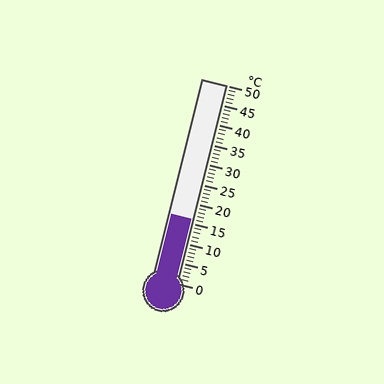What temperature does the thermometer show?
The thermometer shows approximately 16°C.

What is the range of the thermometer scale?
The thermometer scale ranges from 0°C to 50°C.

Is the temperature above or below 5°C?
The temperature is above 5°C.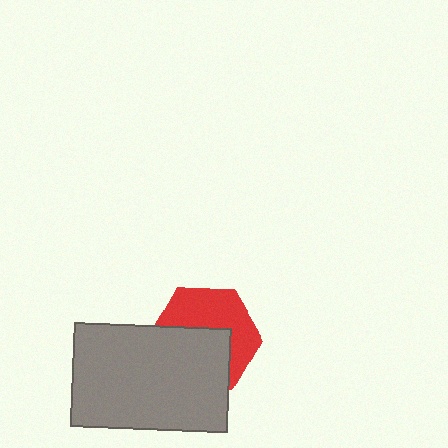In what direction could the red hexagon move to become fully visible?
The red hexagon could move up. That would shift it out from behind the gray rectangle entirely.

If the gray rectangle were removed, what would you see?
You would see the complete red hexagon.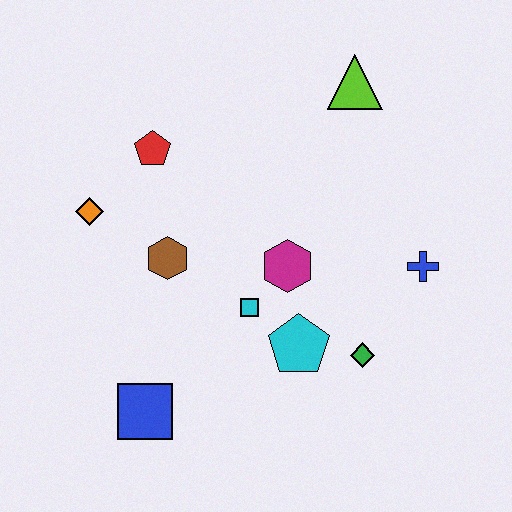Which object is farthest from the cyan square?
The lime triangle is farthest from the cyan square.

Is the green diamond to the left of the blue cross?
Yes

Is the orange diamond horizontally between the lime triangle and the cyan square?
No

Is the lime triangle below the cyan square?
No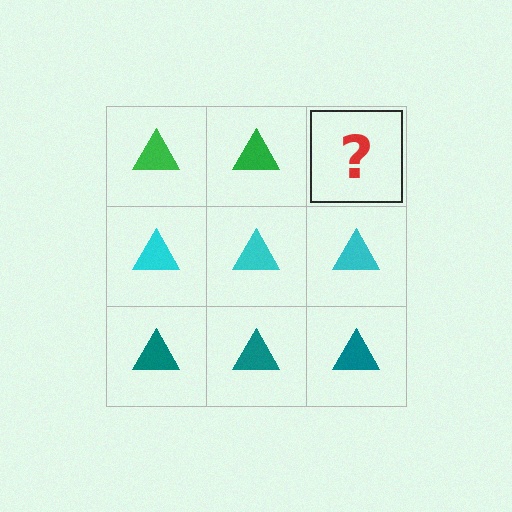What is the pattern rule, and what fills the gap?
The rule is that each row has a consistent color. The gap should be filled with a green triangle.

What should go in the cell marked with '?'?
The missing cell should contain a green triangle.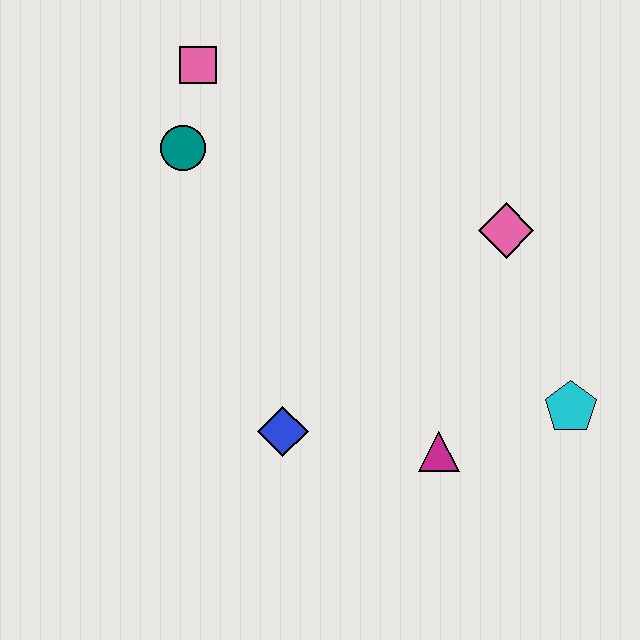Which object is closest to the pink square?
The teal circle is closest to the pink square.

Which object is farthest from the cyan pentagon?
The pink square is farthest from the cyan pentagon.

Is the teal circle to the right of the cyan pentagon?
No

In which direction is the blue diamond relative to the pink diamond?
The blue diamond is to the left of the pink diamond.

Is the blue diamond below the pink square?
Yes